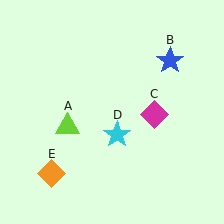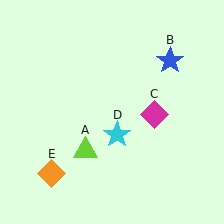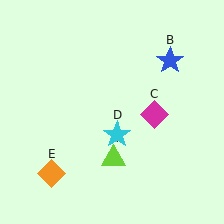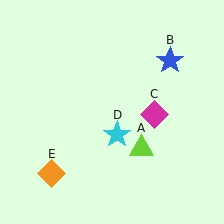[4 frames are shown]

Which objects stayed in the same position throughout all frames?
Blue star (object B) and magenta diamond (object C) and cyan star (object D) and orange diamond (object E) remained stationary.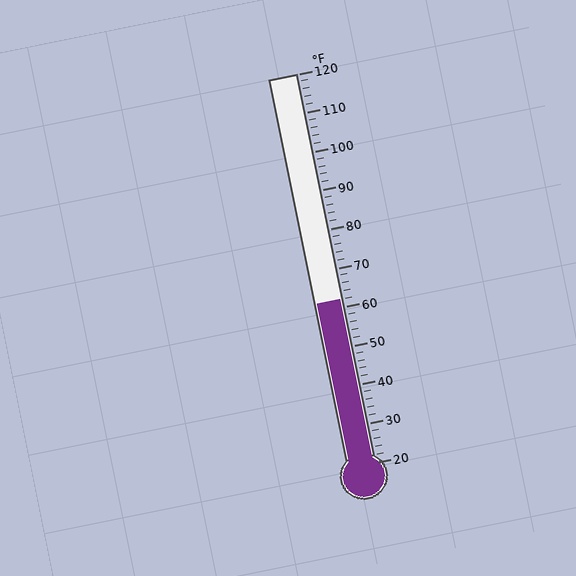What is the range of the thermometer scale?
The thermometer scale ranges from 20°F to 120°F.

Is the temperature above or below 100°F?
The temperature is below 100°F.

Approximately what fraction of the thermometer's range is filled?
The thermometer is filled to approximately 40% of its range.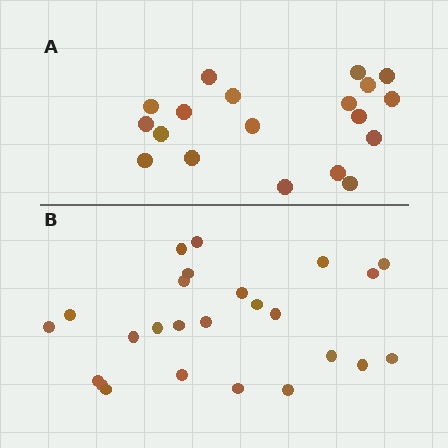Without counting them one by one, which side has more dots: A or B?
Region B (the bottom region) has more dots.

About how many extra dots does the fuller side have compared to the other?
Region B has about 6 more dots than region A.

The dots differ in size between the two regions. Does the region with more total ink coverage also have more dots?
No. Region A has more total ink coverage because its dots are larger, but region B actually contains more individual dots. Total area can be misleading — the number of items is what matters here.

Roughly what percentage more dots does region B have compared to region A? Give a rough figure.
About 30% more.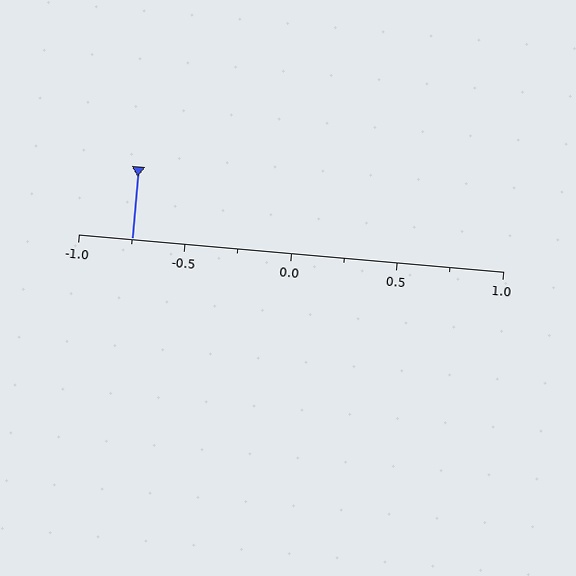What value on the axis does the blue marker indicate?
The marker indicates approximately -0.75.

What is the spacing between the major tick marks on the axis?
The major ticks are spaced 0.5 apart.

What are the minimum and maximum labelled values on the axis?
The axis runs from -1.0 to 1.0.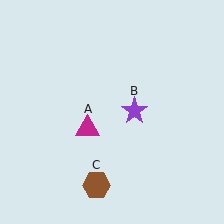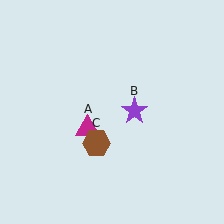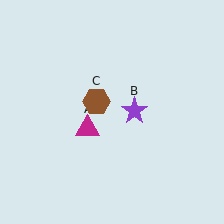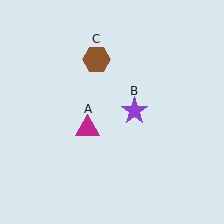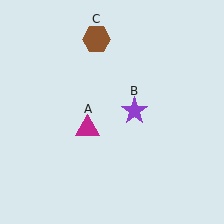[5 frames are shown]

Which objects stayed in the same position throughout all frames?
Magenta triangle (object A) and purple star (object B) remained stationary.